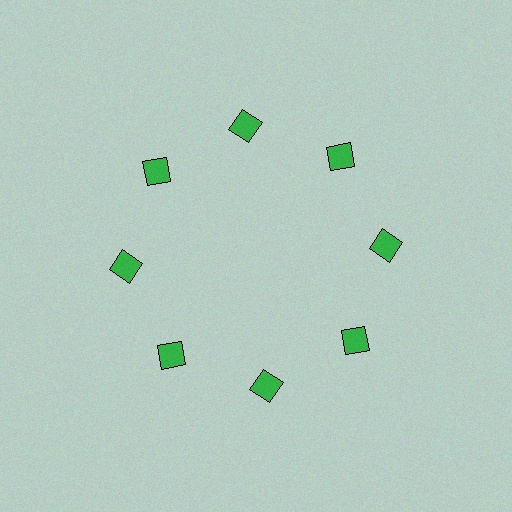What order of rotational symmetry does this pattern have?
This pattern has 8-fold rotational symmetry.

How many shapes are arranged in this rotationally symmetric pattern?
There are 8 shapes, arranged in 8 groups of 1.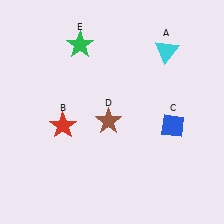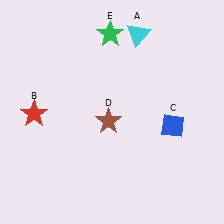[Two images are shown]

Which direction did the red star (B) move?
The red star (B) moved left.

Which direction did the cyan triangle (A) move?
The cyan triangle (A) moved left.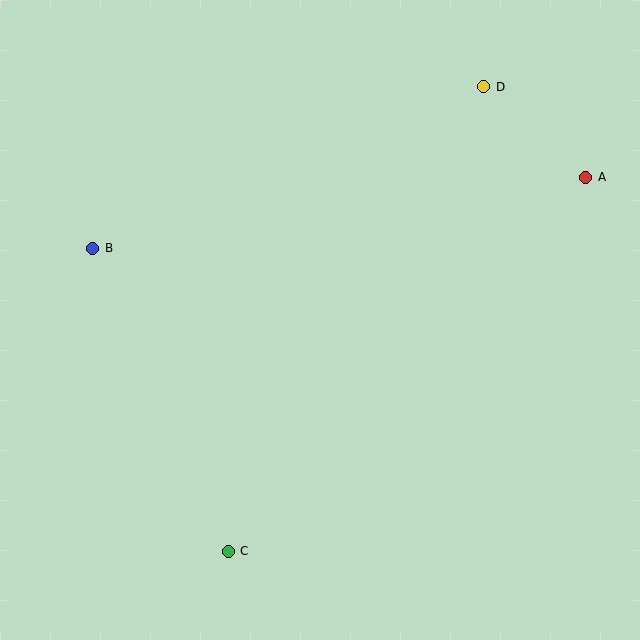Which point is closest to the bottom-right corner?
Point C is closest to the bottom-right corner.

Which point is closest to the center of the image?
Point B at (93, 248) is closest to the center.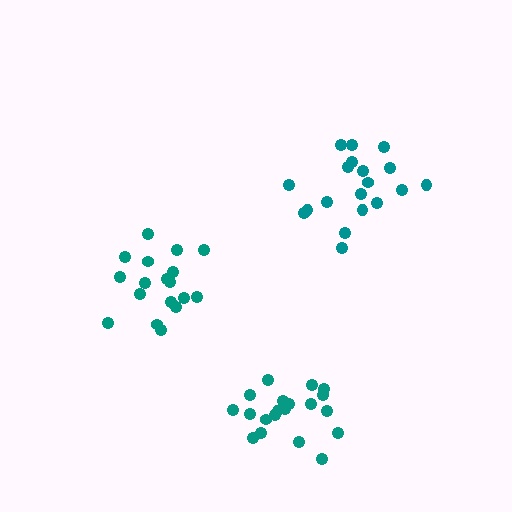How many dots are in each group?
Group 1: 18 dots, Group 2: 19 dots, Group 3: 21 dots (58 total).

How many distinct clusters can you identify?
There are 3 distinct clusters.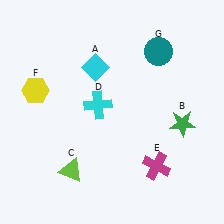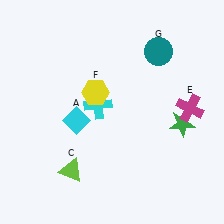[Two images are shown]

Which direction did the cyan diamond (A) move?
The cyan diamond (A) moved down.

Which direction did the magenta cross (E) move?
The magenta cross (E) moved up.